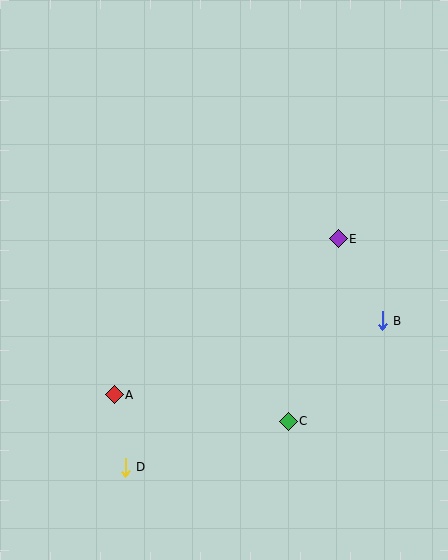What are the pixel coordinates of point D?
Point D is at (125, 467).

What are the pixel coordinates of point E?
Point E is at (338, 239).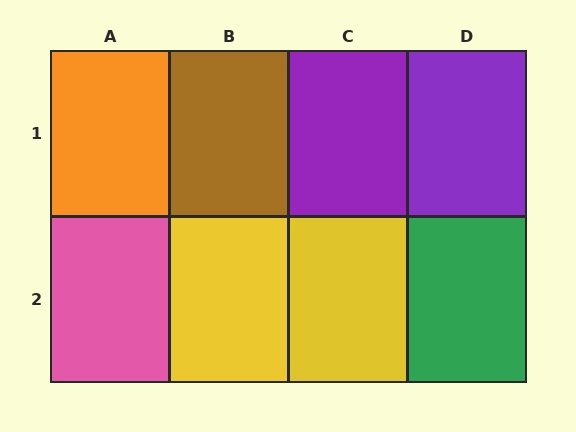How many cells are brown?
1 cell is brown.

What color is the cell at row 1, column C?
Purple.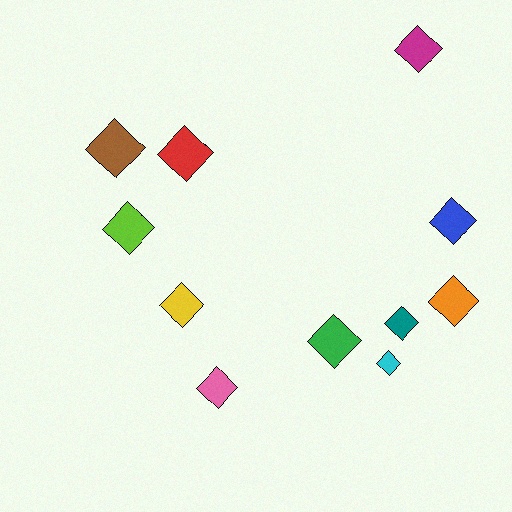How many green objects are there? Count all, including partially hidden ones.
There is 1 green object.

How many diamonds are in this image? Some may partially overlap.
There are 11 diamonds.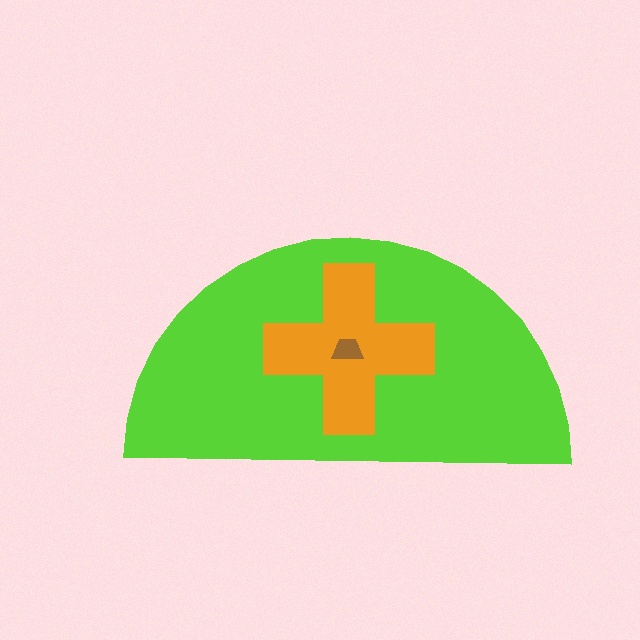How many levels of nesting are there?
3.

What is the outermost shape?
The lime semicircle.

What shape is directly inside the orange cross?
The brown trapezoid.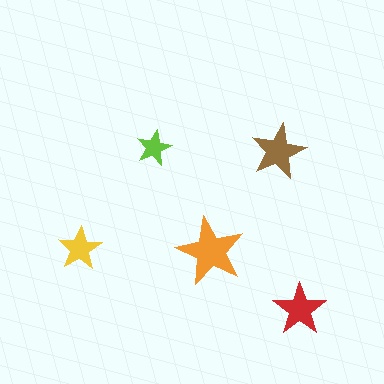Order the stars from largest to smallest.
the orange one, the brown one, the red one, the yellow one, the lime one.